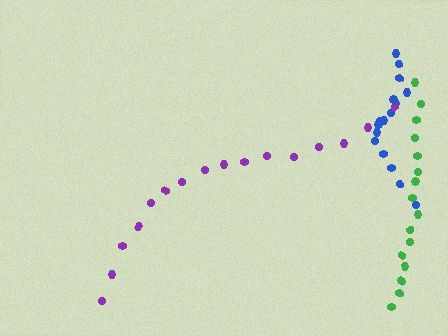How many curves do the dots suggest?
There are 3 distinct paths.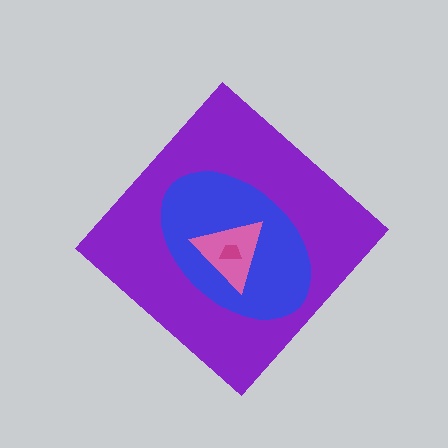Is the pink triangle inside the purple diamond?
Yes.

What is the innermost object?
The magenta trapezoid.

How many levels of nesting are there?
4.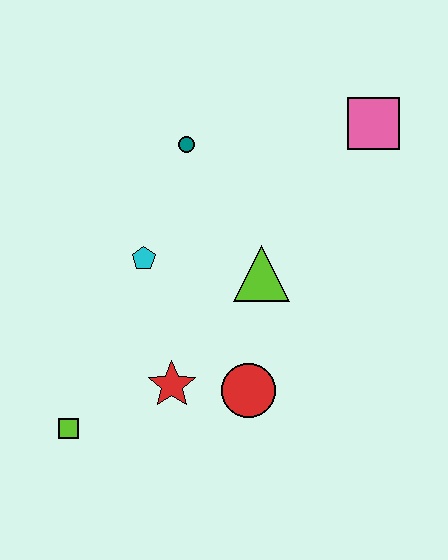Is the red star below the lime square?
No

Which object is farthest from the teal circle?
The lime square is farthest from the teal circle.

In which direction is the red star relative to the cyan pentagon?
The red star is below the cyan pentagon.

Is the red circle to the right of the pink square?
No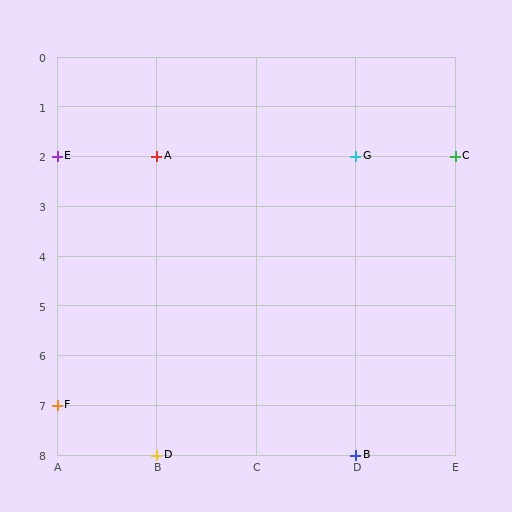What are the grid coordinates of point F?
Point F is at grid coordinates (A, 7).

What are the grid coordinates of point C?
Point C is at grid coordinates (E, 2).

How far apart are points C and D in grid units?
Points C and D are 3 columns and 6 rows apart (about 6.7 grid units diagonally).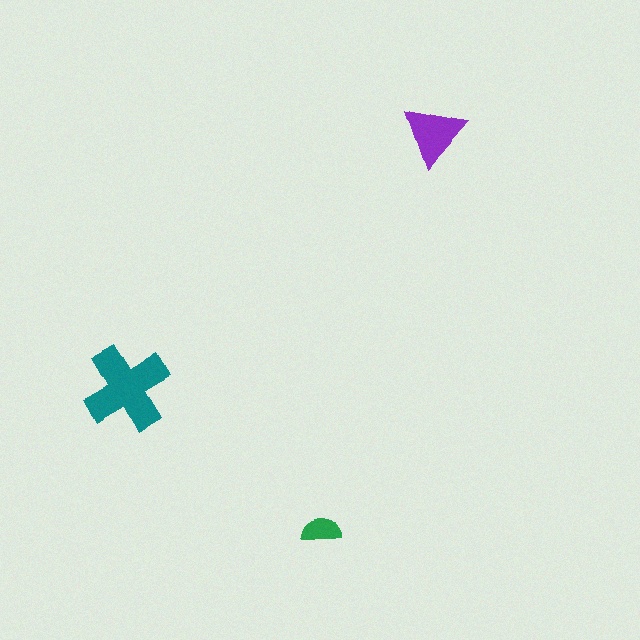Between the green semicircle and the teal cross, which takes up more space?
The teal cross.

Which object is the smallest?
The green semicircle.